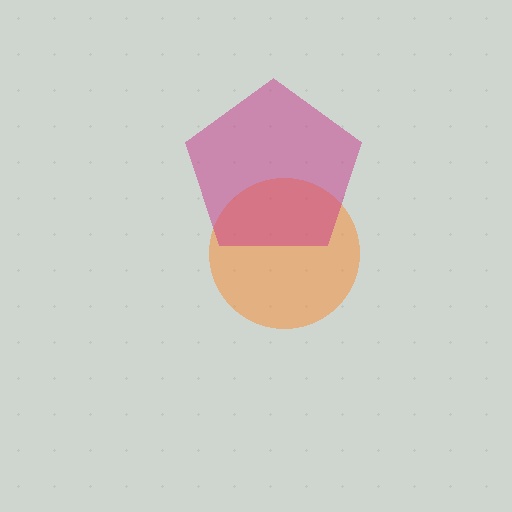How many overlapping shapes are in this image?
There are 2 overlapping shapes in the image.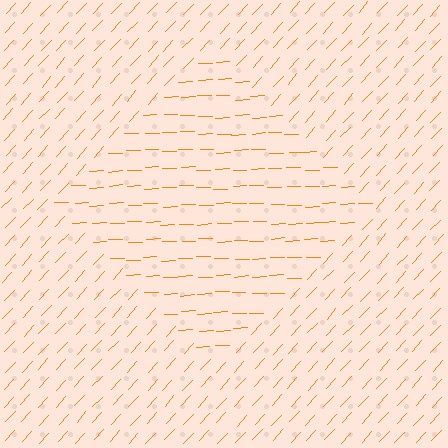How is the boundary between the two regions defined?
The boundary is defined purely by a change in line orientation (approximately 45 degrees difference). All lines are the same color and thickness.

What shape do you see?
I see a diamond.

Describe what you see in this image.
The image is filled with small orange line segments. A diamond region in the image has lines oriented differently from the surrounding lines, creating a visible texture boundary.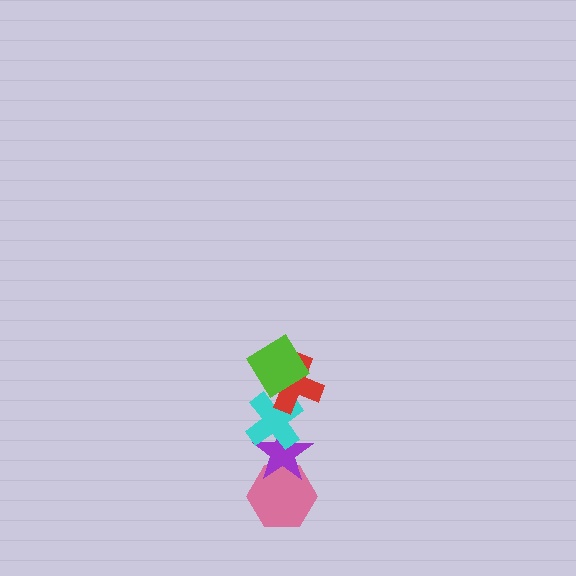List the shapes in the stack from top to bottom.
From top to bottom: the lime diamond, the red cross, the cyan cross, the purple star, the pink hexagon.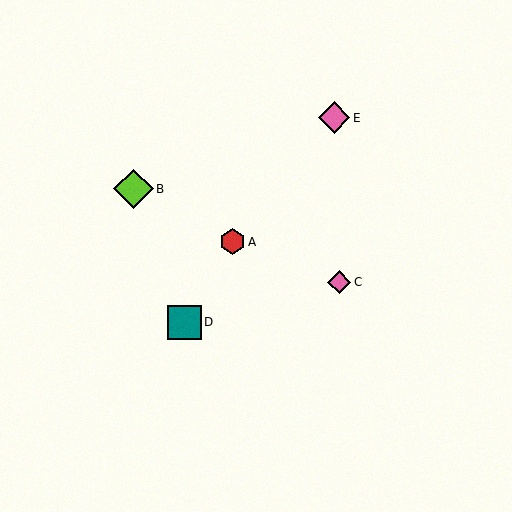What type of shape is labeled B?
Shape B is a lime diamond.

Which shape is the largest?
The lime diamond (labeled B) is the largest.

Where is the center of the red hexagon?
The center of the red hexagon is at (233, 242).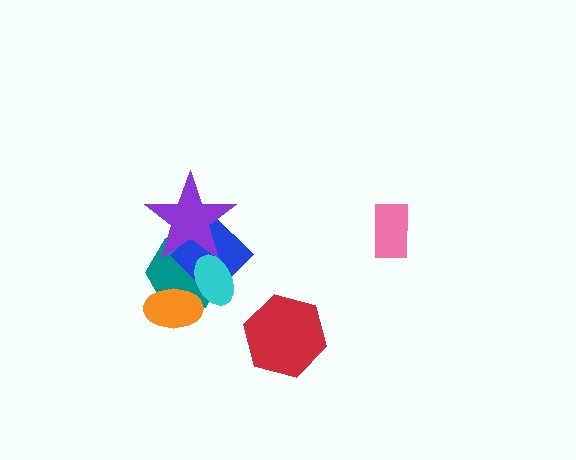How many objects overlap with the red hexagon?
0 objects overlap with the red hexagon.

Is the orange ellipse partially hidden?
Yes, it is partially covered by another shape.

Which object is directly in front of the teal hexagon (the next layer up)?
The blue diamond is directly in front of the teal hexagon.